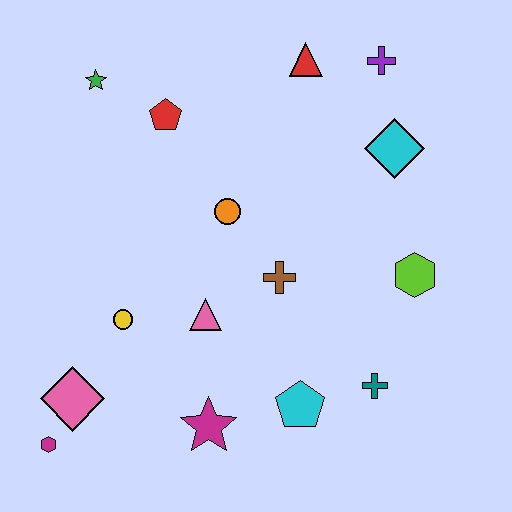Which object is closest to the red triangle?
The purple cross is closest to the red triangle.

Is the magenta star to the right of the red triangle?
No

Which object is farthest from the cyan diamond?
The magenta hexagon is farthest from the cyan diamond.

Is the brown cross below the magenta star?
No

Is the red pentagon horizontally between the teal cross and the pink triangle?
No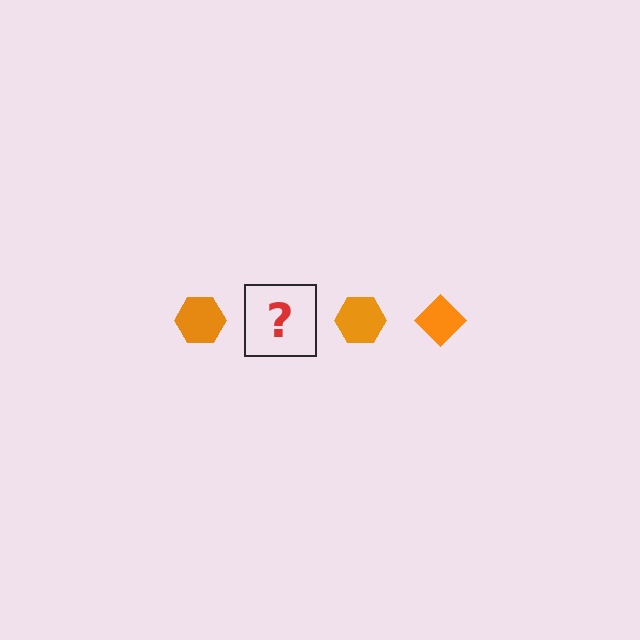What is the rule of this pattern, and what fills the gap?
The rule is that the pattern cycles through hexagon, diamond shapes in orange. The gap should be filled with an orange diamond.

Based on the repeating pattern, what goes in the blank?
The blank should be an orange diamond.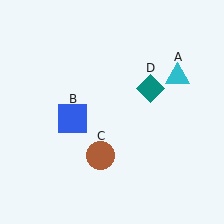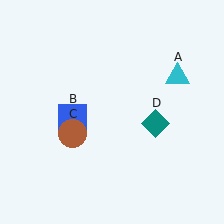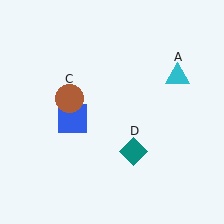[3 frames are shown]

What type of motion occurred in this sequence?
The brown circle (object C), teal diamond (object D) rotated clockwise around the center of the scene.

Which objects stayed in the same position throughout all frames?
Cyan triangle (object A) and blue square (object B) remained stationary.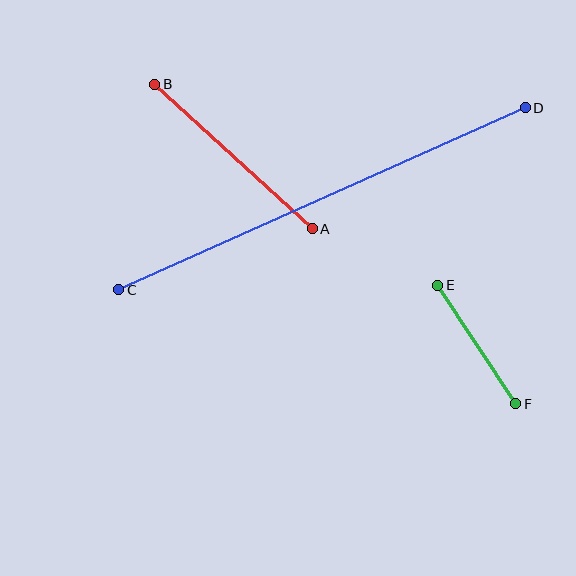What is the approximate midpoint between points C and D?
The midpoint is at approximately (322, 199) pixels.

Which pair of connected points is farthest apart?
Points C and D are farthest apart.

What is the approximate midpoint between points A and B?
The midpoint is at approximately (233, 156) pixels.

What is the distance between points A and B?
The distance is approximately 214 pixels.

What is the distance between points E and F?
The distance is approximately 142 pixels.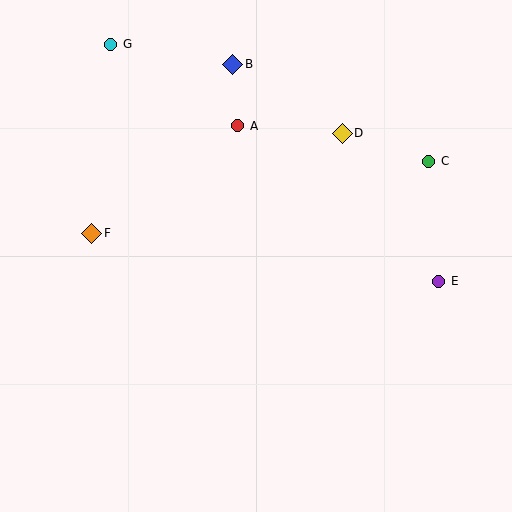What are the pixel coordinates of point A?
Point A is at (238, 126).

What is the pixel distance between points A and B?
The distance between A and B is 62 pixels.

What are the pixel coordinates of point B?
Point B is at (233, 64).